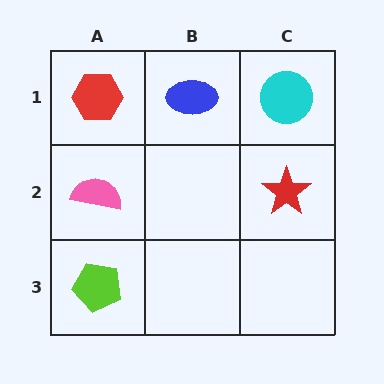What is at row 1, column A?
A red hexagon.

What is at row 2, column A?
A pink semicircle.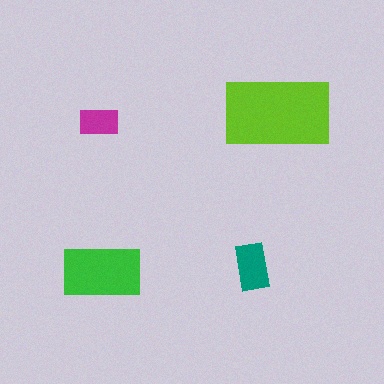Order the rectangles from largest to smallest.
the lime one, the green one, the teal one, the magenta one.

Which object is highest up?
The lime rectangle is topmost.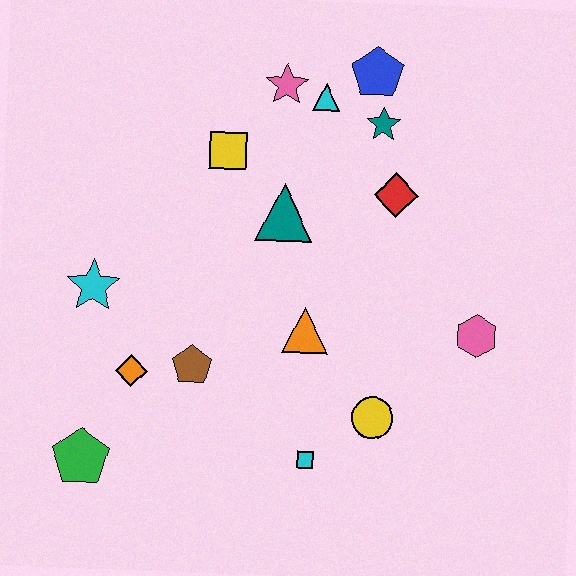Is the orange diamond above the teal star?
No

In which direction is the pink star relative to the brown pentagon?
The pink star is above the brown pentagon.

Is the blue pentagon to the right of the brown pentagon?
Yes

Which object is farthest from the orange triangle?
The blue pentagon is farthest from the orange triangle.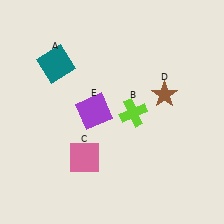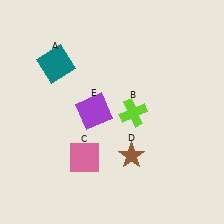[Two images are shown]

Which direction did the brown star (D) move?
The brown star (D) moved down.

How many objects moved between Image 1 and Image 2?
1 object moved between the two images.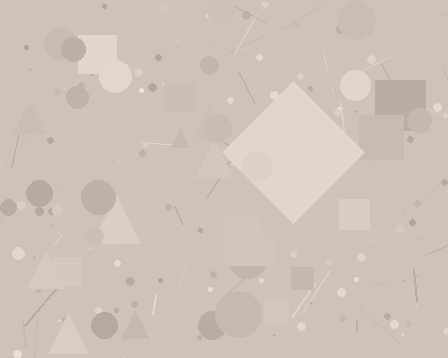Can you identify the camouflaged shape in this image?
The camouflaged shape is a diamond.